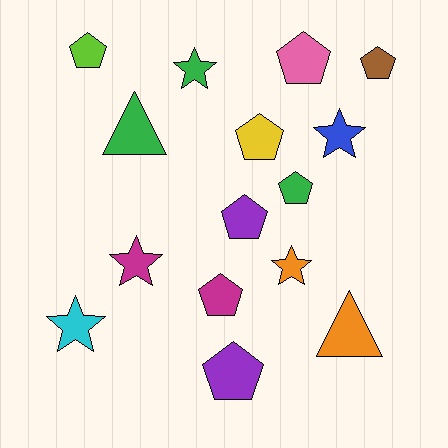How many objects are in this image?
There are 15 objects.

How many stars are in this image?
There are 5 stars.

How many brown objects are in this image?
There is 1 brown object.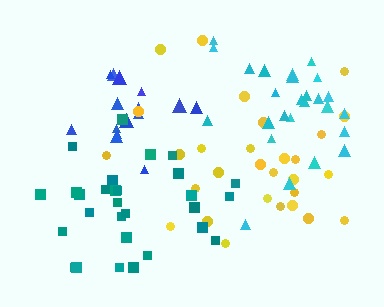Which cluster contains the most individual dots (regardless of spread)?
Yellow (29).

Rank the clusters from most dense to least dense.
blue, cyan, teal, yellow.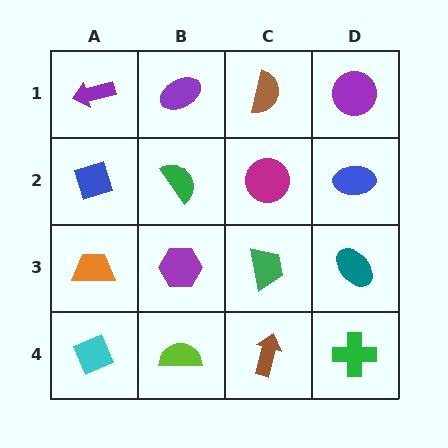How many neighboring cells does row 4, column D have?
2.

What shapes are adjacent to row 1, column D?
A blue ellipse (row 2, column D), a brown semicircle (row 1, column C).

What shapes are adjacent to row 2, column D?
A purple circle (row 1, column D), a teal ellipse (row 3, column D), a magenta circle (row 2, column C).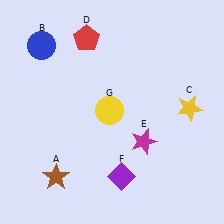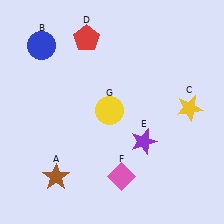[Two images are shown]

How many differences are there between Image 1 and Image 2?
There are 2 differences between the two images.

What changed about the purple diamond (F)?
In Image 1, F is purple. In Image 2, it changed to pink.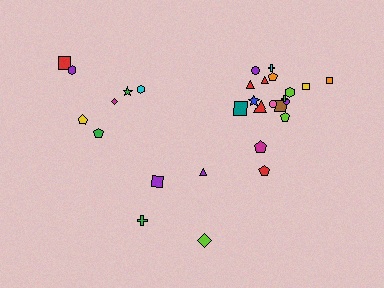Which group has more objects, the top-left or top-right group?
The top-right group.